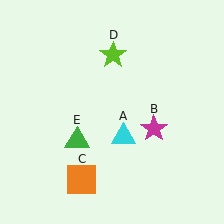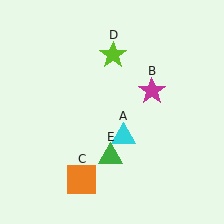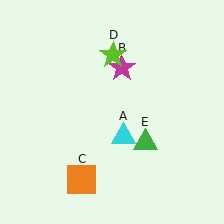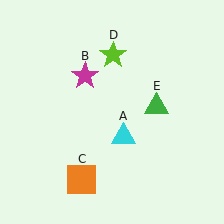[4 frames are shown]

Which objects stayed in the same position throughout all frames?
Cyan triangle (object A) and orange square (object C) and lime star (object D) remained stationary.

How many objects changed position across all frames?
2 objects changed position: magenta star (object B), green triangle (object E).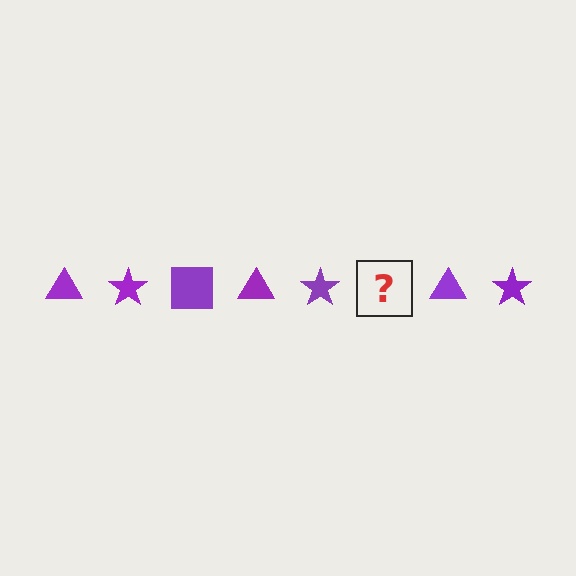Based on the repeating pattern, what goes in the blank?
The blank should be a purple square.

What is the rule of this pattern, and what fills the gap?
The rule is that the pattern cycles through triangle, star, square shapes in purple. The gap should be filled with a purple square.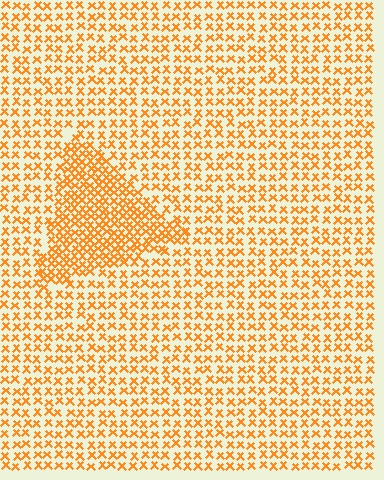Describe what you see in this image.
The image contains small orange elements arranged at two different densities. A triangle-shaped region is visible where the elements are more densely packed than the surrounding area.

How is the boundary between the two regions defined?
The boundary is defined by a change in element density (approximately 1.8x ratio). All elements are the same color, size, and shape.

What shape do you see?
I see a triangle.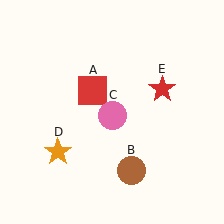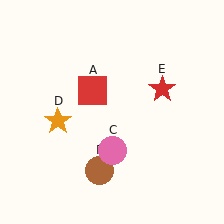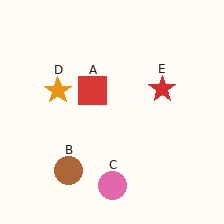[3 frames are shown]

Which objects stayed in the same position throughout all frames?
Red square (object A) and red star (object E) remained stationary.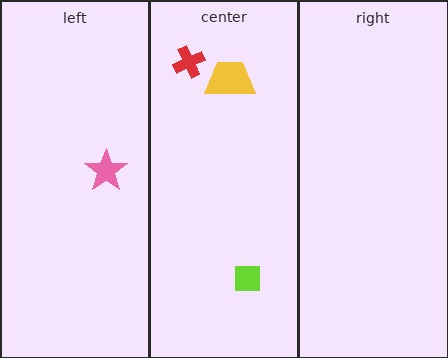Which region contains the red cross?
The center region.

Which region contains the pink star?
The left region.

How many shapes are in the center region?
3.